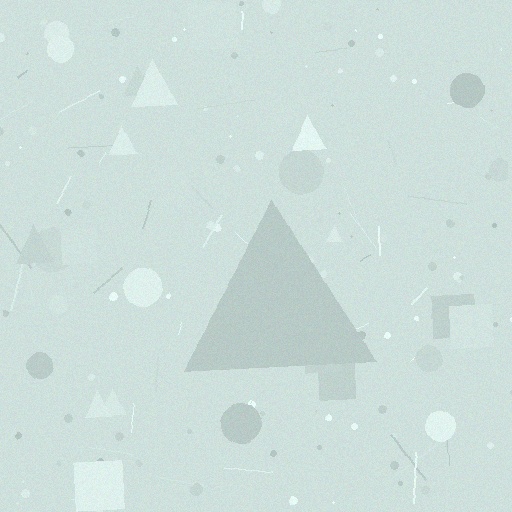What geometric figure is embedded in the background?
A triangle is embedded in the background.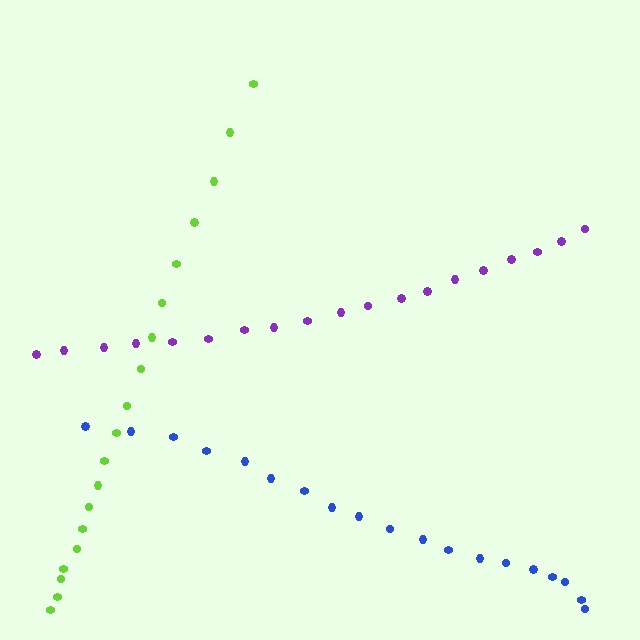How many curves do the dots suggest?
There are 3 distinct paths.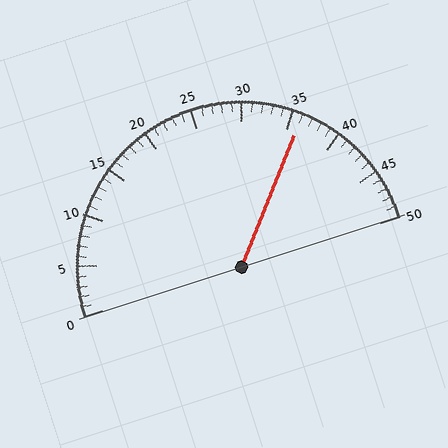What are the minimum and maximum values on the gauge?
The gauge ranges from 0 to 50.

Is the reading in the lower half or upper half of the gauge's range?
The reading is in the upper half of the range (0 to 50).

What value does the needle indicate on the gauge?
The needle indicates approximately 36.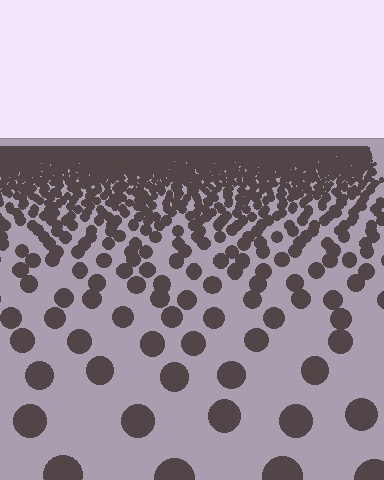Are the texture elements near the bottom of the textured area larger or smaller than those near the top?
Larger. Near the bottom, elements are closer to the viewer and appear at a bigger on-screen size.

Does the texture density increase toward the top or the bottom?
Density increases toward the top.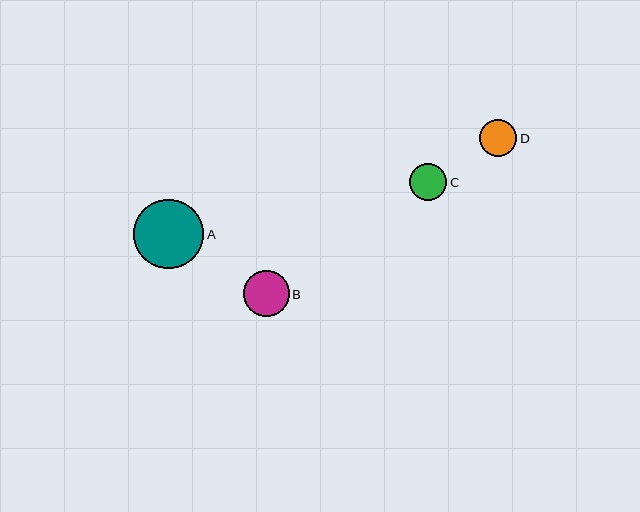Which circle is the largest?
Circle A is the largest with a size of approximately 70 pixels.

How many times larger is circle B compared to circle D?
Circle B is approximately 1.2 times the size of circle D.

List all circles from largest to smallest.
From largest to smallest: A, B, D, C.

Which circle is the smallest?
Circle C is the smallest with a size of approximately 37 pixels.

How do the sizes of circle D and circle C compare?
Circle D and circle C are approximately the same size.